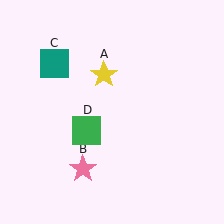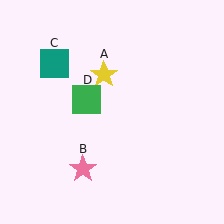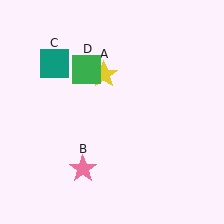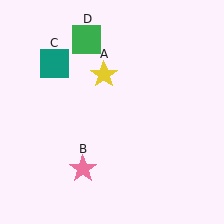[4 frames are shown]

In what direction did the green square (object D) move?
The green square (object D) moved up.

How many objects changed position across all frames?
1 object changed position: green square (object D).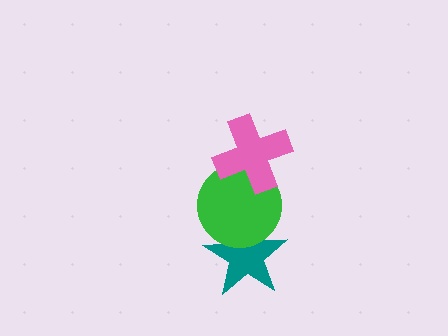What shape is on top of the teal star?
The green circle is on top of the teal star.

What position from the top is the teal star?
The teal star is 3rd from the top.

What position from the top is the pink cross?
The pink cross is 1st from the top.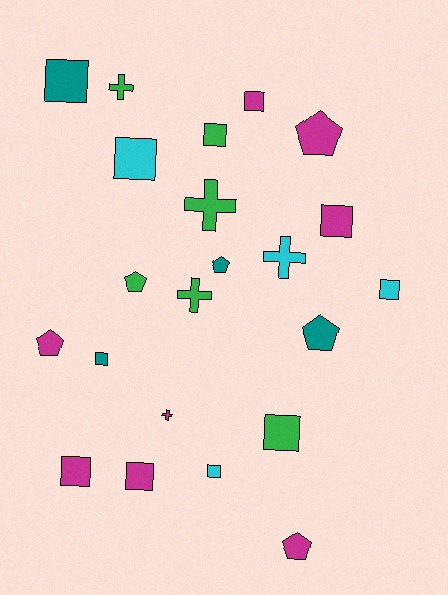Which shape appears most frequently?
Square, with 11 objects.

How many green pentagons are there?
There is 1 green pentagon.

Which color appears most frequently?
Magenta, with 8 objects.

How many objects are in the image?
There are 22 objects.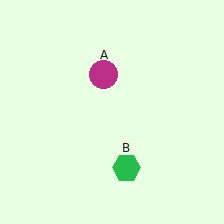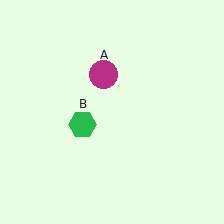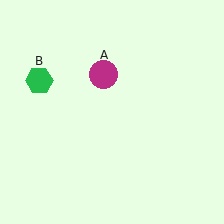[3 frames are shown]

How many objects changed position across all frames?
1 object changed position: green hexagon (object B).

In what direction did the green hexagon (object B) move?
The green hexagon (object B) moved up and to the left.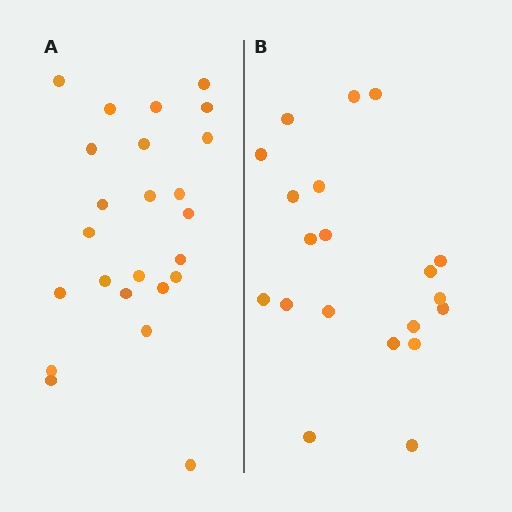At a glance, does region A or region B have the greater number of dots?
Region A (the left region) has more dots.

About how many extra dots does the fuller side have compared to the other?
Region A has about 4 more dots than region B.